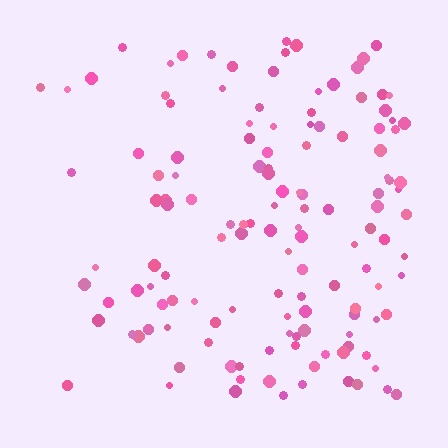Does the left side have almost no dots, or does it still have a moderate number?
Still a moderate number, just noticeably fewer than the right.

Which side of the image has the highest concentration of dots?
The right.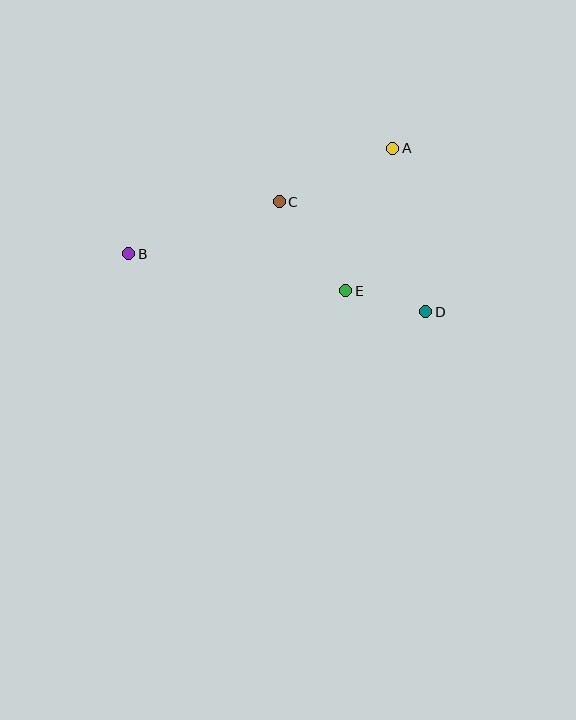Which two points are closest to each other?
Points D and E are closest to each other.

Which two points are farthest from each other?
Points B and D are farthest from each other.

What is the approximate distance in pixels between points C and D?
The distance between C and D is approximately 183 pixels.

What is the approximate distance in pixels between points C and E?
The distance between C and E is approximately 111 pixels.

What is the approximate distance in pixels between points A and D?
The distance between A and D is approximately 167 pixels.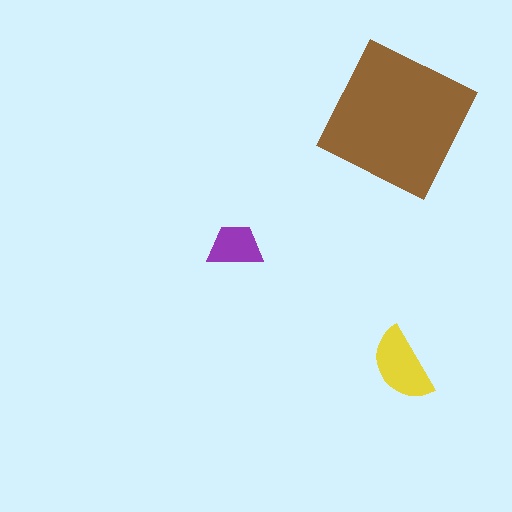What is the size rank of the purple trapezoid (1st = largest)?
3rd.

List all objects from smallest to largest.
The purple trapezoid, the yellow semicircle, the brown square.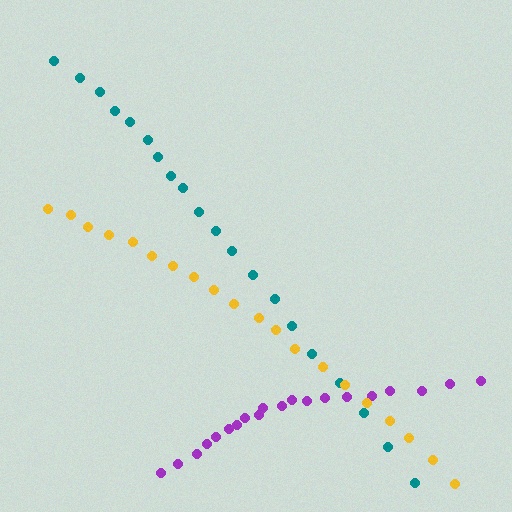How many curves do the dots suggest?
There are 3 distinct paths.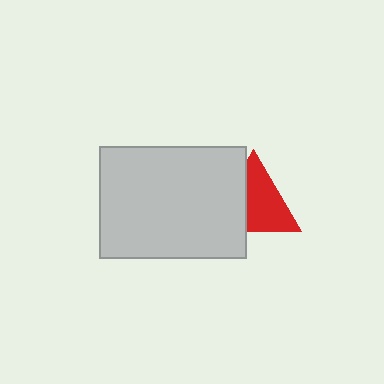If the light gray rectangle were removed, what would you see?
You would see the complete red triangle.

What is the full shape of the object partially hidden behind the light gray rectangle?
The partially hidden object is a red triangle.